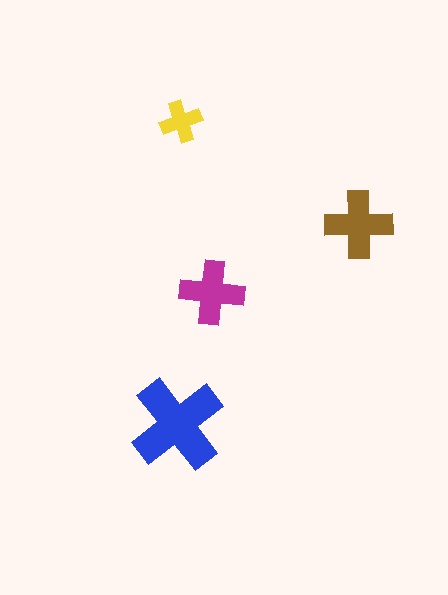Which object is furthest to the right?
The brown cross is rightmost.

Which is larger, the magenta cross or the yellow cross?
The magenta one.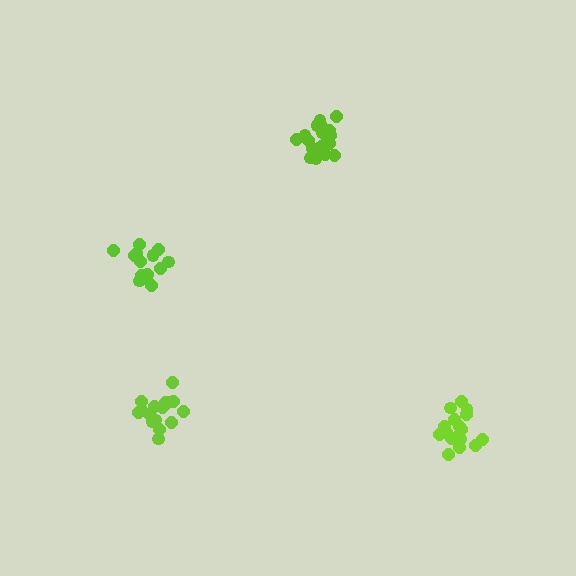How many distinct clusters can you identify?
There are 4 distinct clusters.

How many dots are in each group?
Group 1: 16 dots, Group 2: 14 dots, Group 3: 19 dots, Group 4: 20 dots (69 total).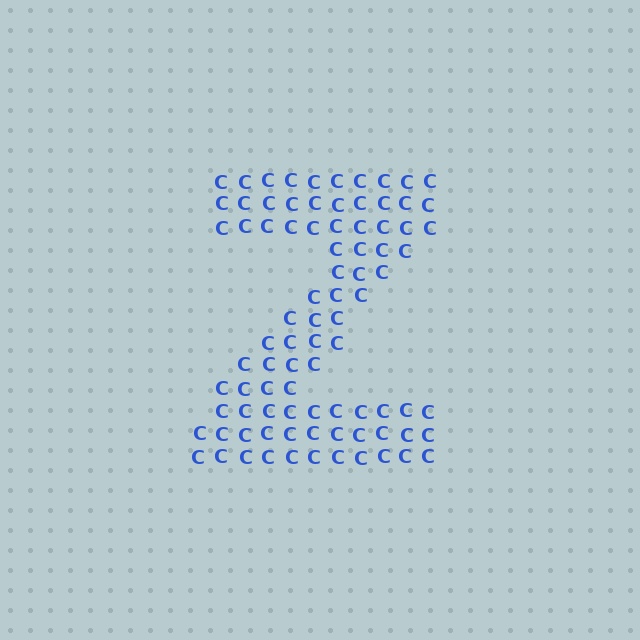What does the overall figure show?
The overall figure shows the letter Z.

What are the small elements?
The small elements are letter C's.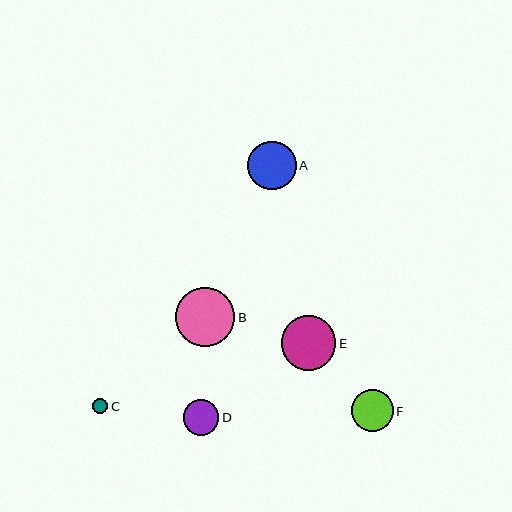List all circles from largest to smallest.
From largest to smallest: B, E, A, F, D, C.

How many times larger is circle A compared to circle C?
Circle A is approximately 3.2 times the size of circle C.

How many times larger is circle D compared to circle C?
Circle D is approximately 2.3 times the size of circle C.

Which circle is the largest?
Circle B is the largest with a size of approximately 59 pixels.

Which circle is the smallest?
Circle C is the smallest with a size of approximately 15 pixels.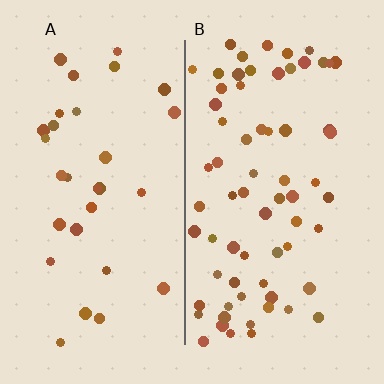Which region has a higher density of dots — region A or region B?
B (the right).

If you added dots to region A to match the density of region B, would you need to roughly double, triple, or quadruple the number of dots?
Approximately double.